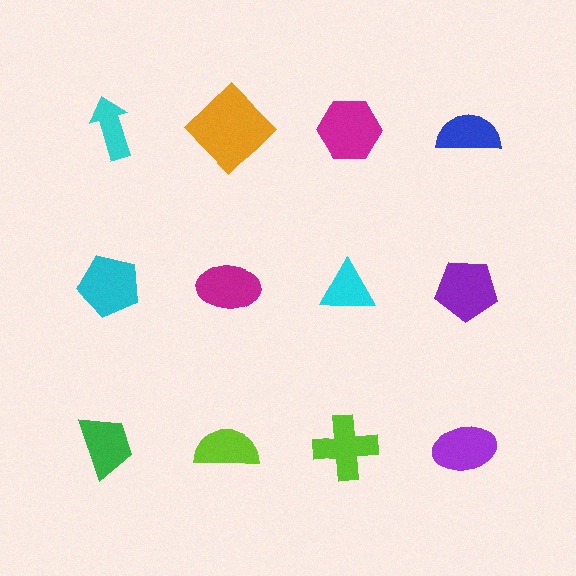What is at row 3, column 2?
A lime semicircle.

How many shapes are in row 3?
4 shapes.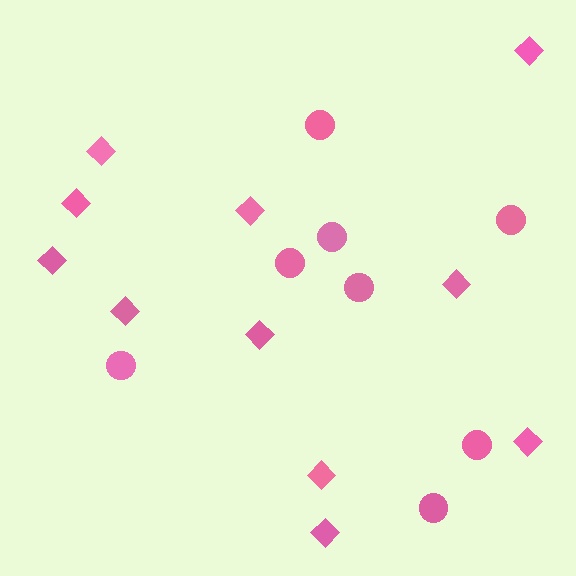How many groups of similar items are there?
There are 2 groups: one group of diamonds (11) and one group of circles (8).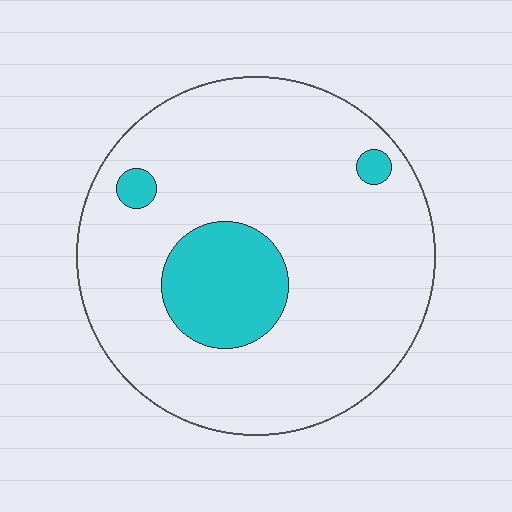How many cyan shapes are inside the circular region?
3.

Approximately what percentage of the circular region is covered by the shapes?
Approximately 15%.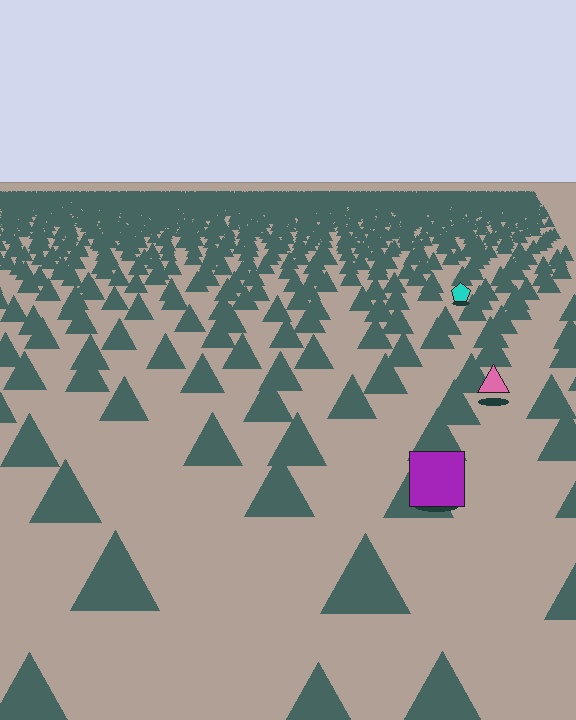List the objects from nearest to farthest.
From nearest to farthest: the purple square, the pink triangle, the cyan pentagon.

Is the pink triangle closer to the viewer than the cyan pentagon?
Yes. The pink triangle is closer — you can tell from the texture gradient: the ground texture is coarser near it.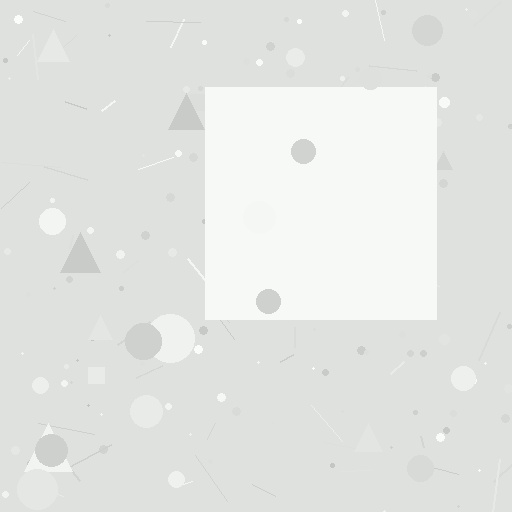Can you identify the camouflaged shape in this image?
The camouflaged shape is a square.